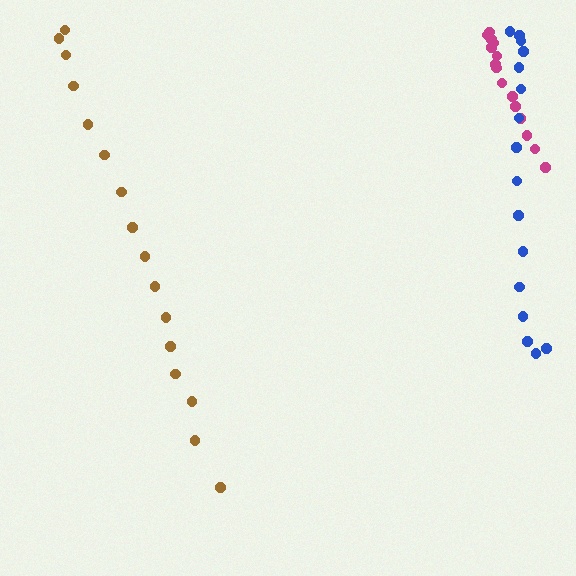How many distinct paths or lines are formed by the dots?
There are 3 distinct paths.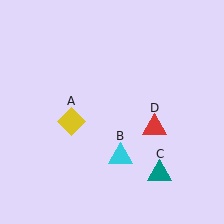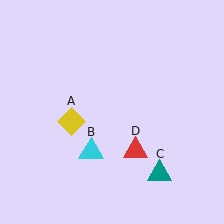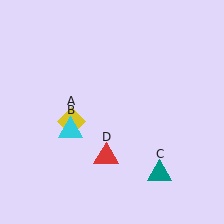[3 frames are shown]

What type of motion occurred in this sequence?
The cyan triangle (object B), red triangle (object D) rotated clockwise around the center of the scene.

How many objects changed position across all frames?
2 objects changed position: cyan triangle (object B), red triangle (object D).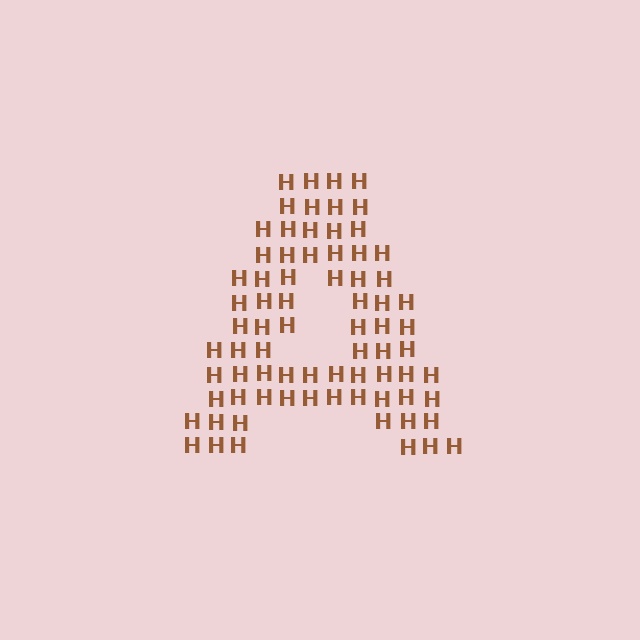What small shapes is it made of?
It is made of small letter H's.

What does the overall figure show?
The overall figure shows the letter A.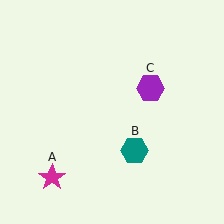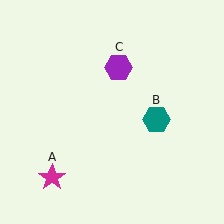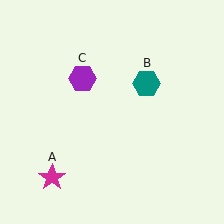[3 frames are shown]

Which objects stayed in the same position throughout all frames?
Magenta star (object A) remained stationary.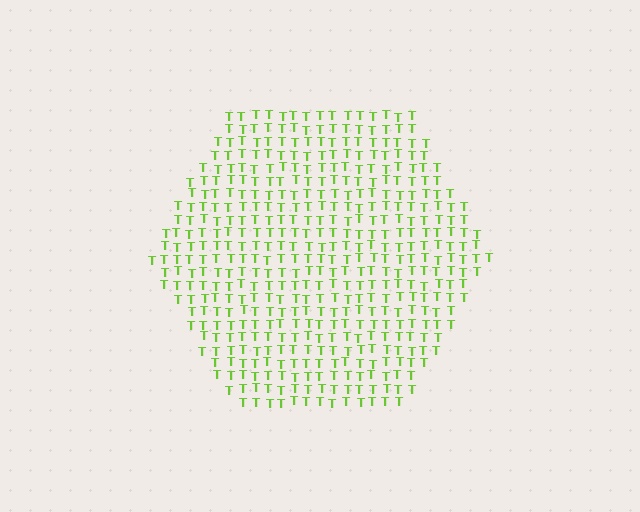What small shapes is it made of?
It is made of small letter T's.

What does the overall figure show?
The overall figure shows a hexagon.